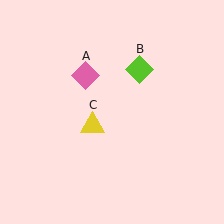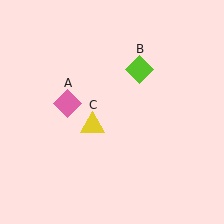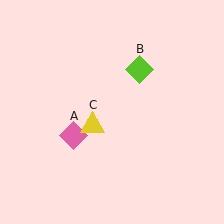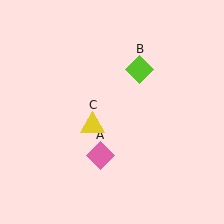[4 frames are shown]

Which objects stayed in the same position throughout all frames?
Lime diamond (object B) and yellow triangle (object C) remained stationary.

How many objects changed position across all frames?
1 object changed position: pink diamond (object A).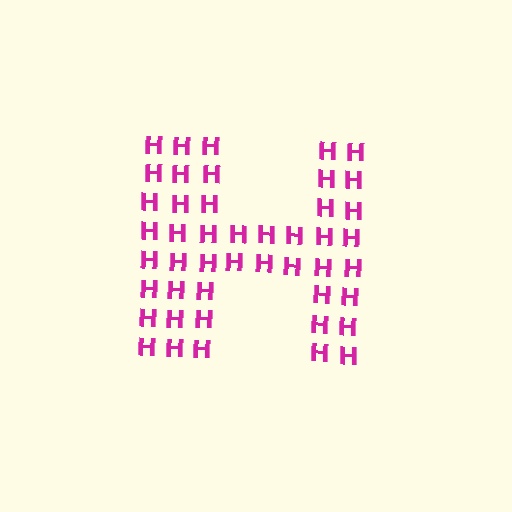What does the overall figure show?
The overall figure shows the letter H.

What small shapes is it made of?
It is made of small letter H's.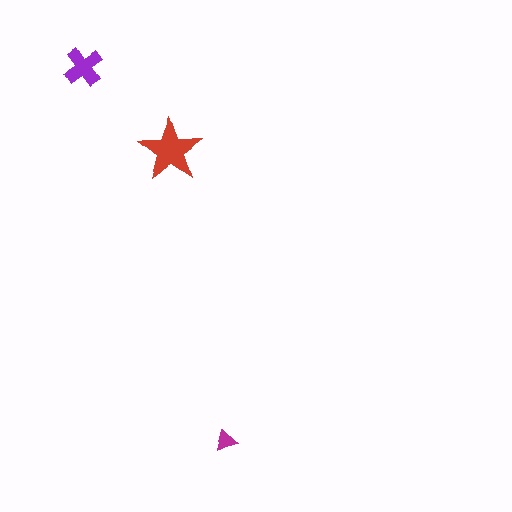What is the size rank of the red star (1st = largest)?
1st.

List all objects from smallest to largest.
The magenta triangle, the purple cross, the red star.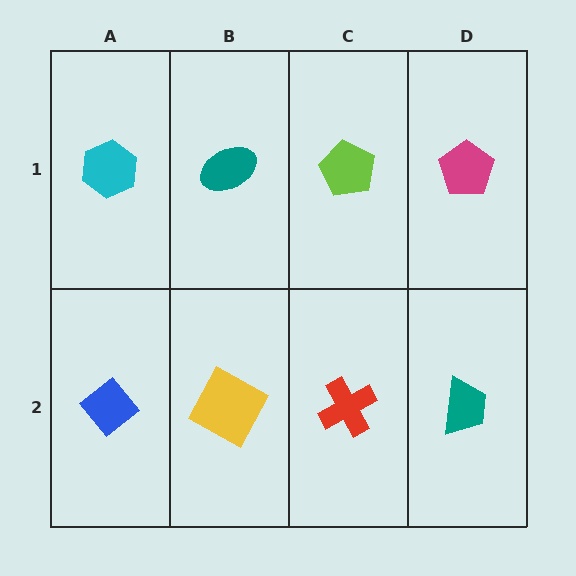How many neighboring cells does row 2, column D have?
2.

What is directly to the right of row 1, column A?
A teal ellipse.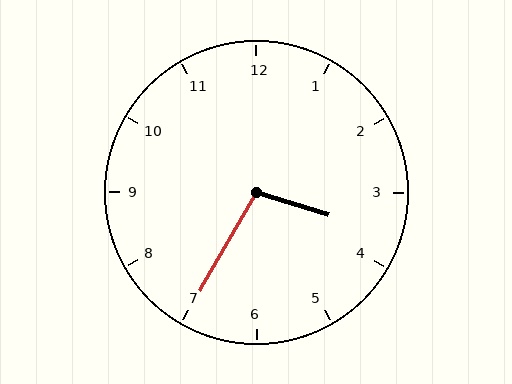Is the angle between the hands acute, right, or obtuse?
It is obtuse.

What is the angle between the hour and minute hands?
Approximately 102 degrees.